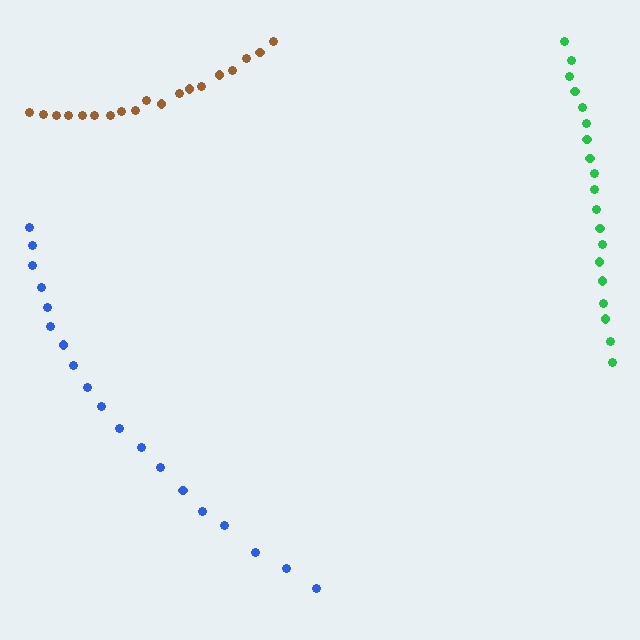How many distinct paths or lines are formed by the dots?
There are 3 distinct paths.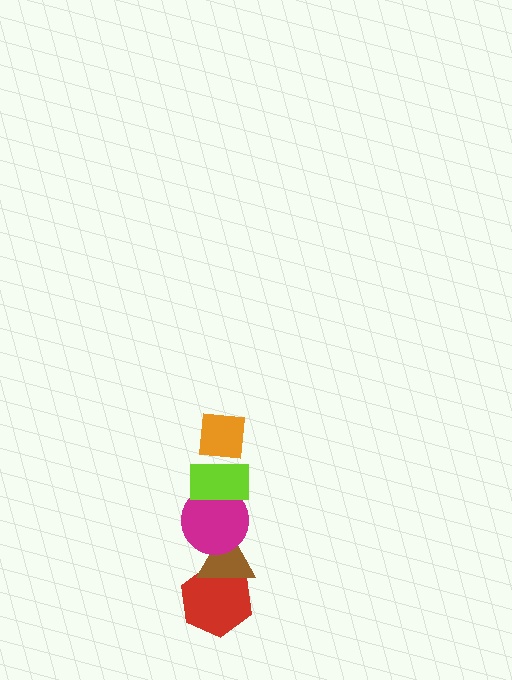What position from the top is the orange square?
The orange square is 1st from the top.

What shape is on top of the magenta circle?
The lime rectangle is on top of the magenta circle.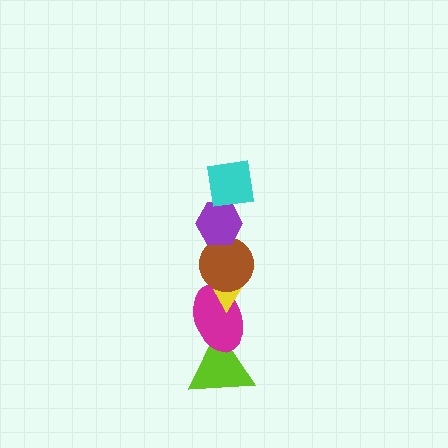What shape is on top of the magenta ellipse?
The yellow triangle is on top of the magenta ellipse.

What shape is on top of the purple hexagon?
The cyan square is on top of the purple hexagon.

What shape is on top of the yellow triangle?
The brown circle is on top of the yellow triangle.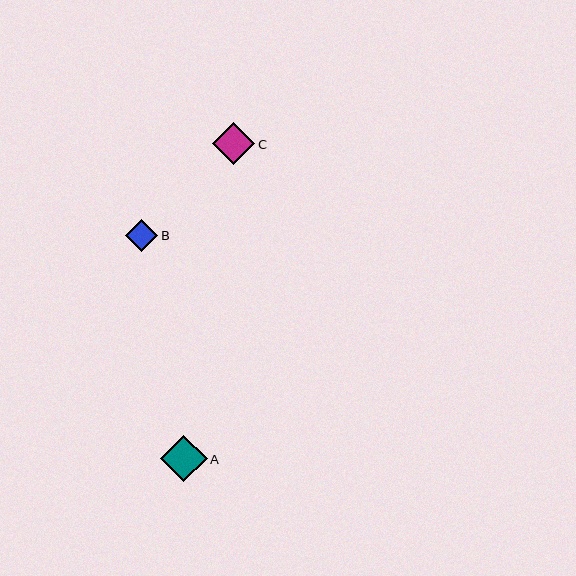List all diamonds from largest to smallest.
From largest to smallest: A, C, B.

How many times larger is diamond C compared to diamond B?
Diamond C is approximately 1.3 times the size of diamond B.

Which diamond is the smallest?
Diamond B is the smallest with a size of approximately 32 pixels.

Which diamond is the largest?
Diamond A is the largest with a size of approximately 46 pixels.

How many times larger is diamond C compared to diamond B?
Diamond C is approximately 1.3 times the size of diamond B.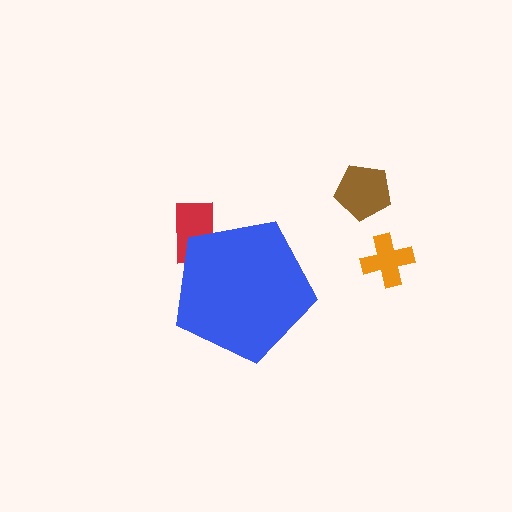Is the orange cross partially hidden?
No, the orange cross is fully visible.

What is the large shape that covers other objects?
A blue pentagon.